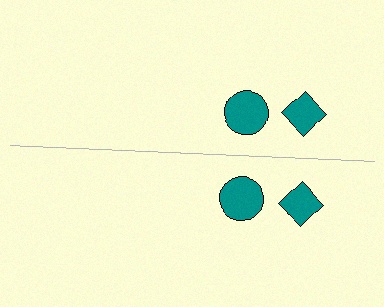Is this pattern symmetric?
Yes, this pattern has bilateral (reflection) symmetry.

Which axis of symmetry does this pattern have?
The pattern has a horizontal axis of symmetry running through the center of the image.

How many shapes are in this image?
There are 4 shapes in this image.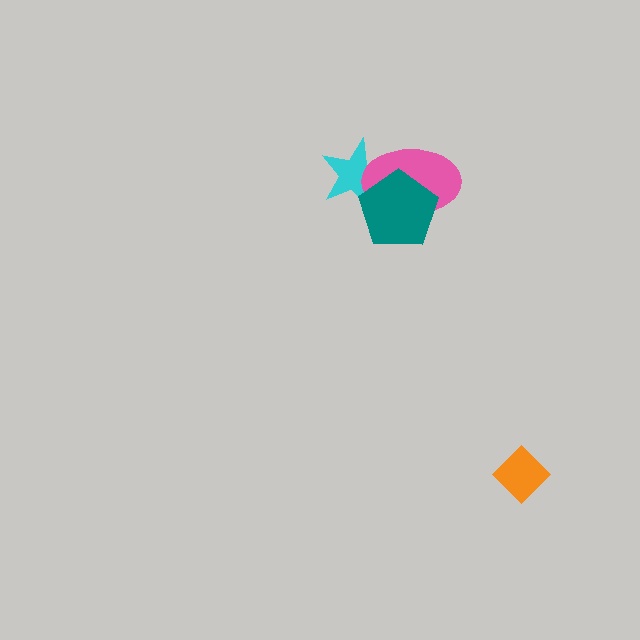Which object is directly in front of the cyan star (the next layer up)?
The pink ellipse is directly in front of the cyan star.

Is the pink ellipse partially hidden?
Yes, it is partially covered by another shape.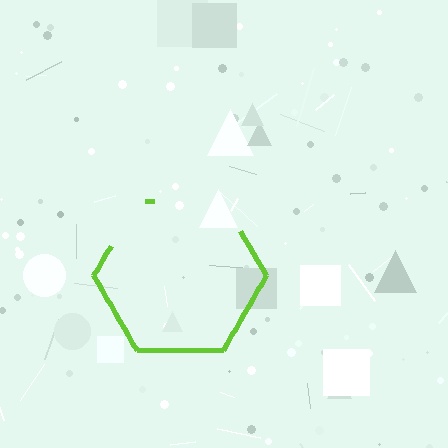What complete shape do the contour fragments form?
The contour fragments form a hexagon.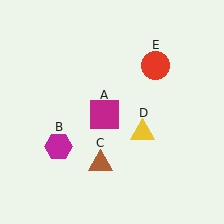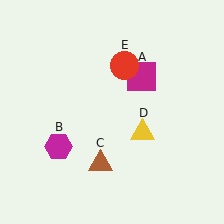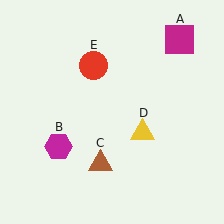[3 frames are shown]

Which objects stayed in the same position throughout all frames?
Magenta hexagon (object B) and brown triangle (object C) and yellow triangle (object D) remained stationary.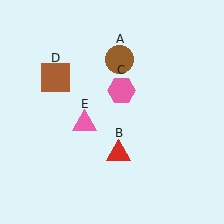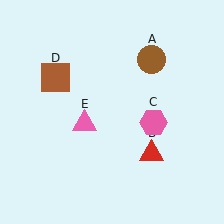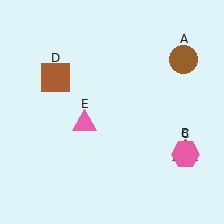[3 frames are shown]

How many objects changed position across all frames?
3 objects changed position: brown circle (object A), red triangle (object B), pink hexagon (object C).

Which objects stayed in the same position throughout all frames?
Brown square (object D) and pink triangle (object E) remained stationary.